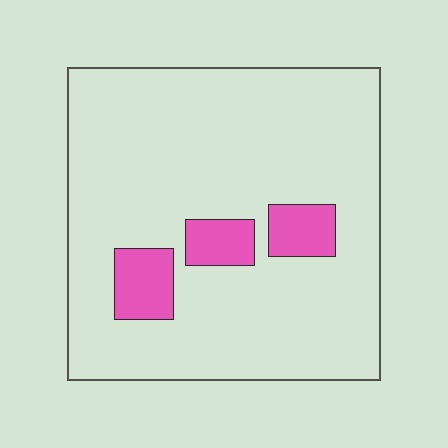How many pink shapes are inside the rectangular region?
3.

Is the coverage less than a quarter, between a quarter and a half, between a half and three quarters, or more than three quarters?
Less than a quarter.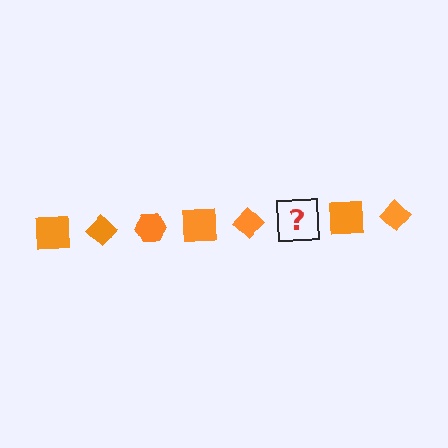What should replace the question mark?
The question mark should be replaced with an orange hexagon.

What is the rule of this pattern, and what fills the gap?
The rule is that the pattern cycles through square, diamond, hexagon shapes in orange. The gap should be filled with an orange hexagon.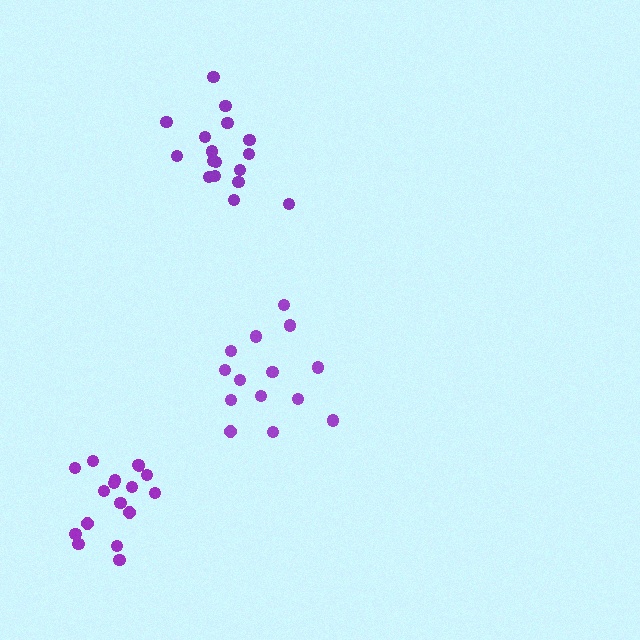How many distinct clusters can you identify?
There are 3 distinct clusters.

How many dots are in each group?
Group 1: 15 dots, Group 2: 17 dots, Group 3: 18 dots (50 total).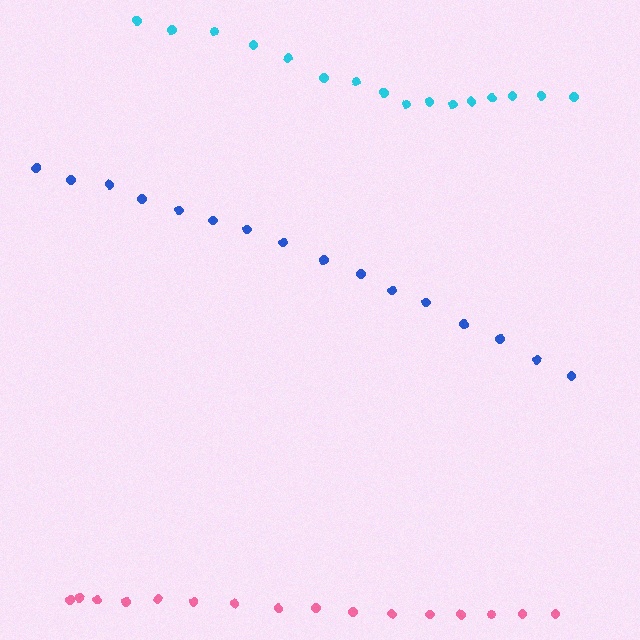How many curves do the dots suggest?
There are 3 distinct paths.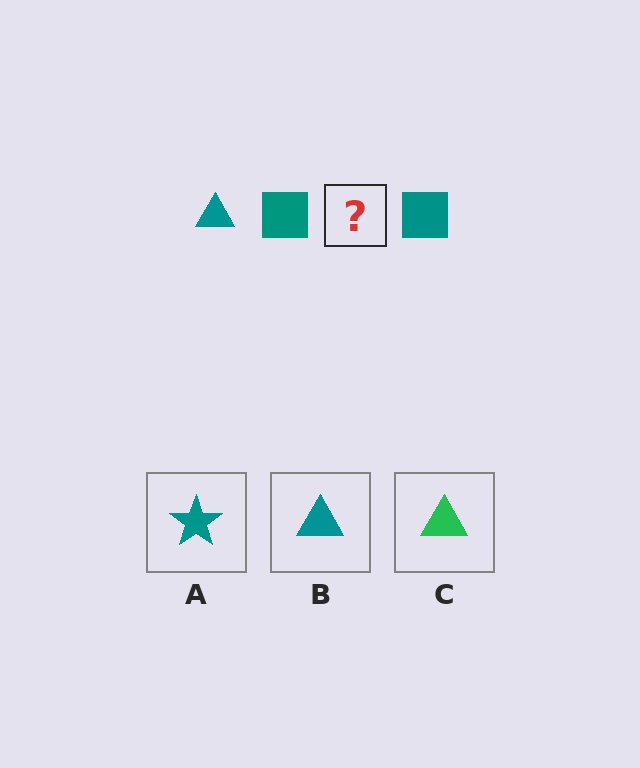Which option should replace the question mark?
Option B.